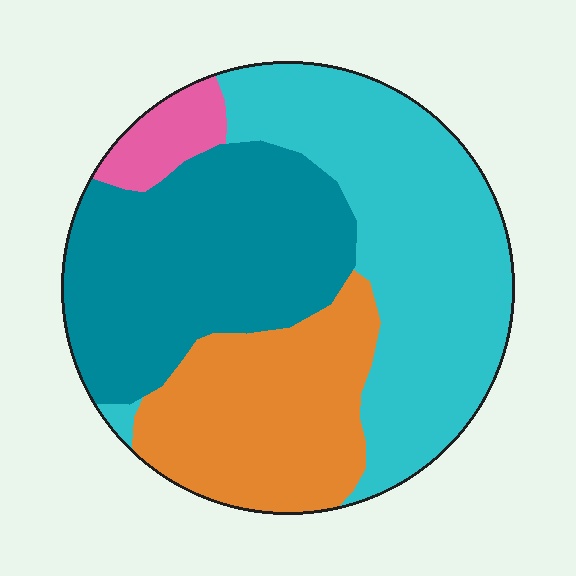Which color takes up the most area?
Cyan, at roughly 40%.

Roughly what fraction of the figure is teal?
Teal takes up about one third (1/3) of the figure.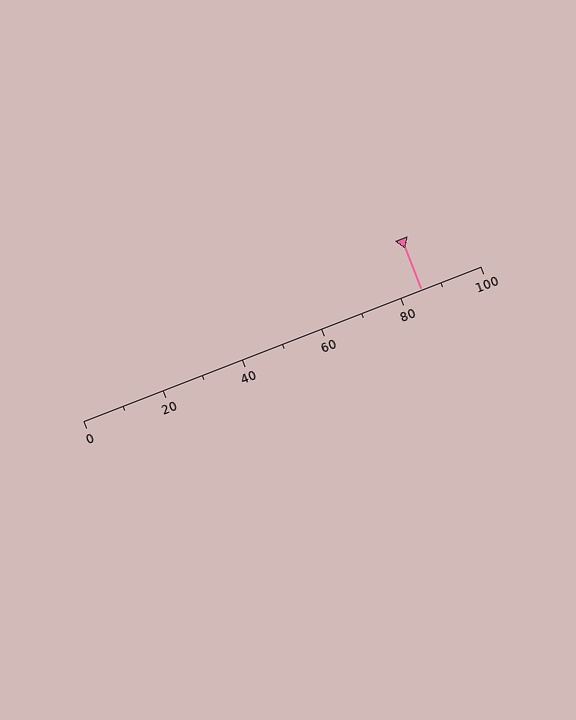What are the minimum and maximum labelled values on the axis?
The axis runs from 0 to 100.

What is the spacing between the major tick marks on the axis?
The major ticks are spaced 20 apart.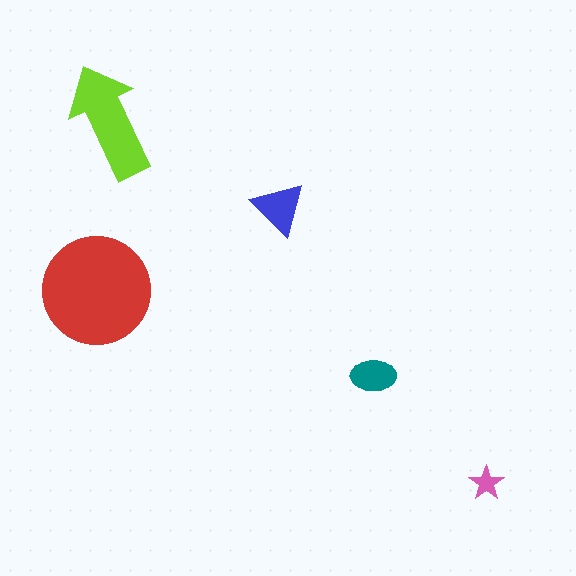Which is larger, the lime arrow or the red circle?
The red circle.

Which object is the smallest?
The pink star.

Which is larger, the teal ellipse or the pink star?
The teal ellipse.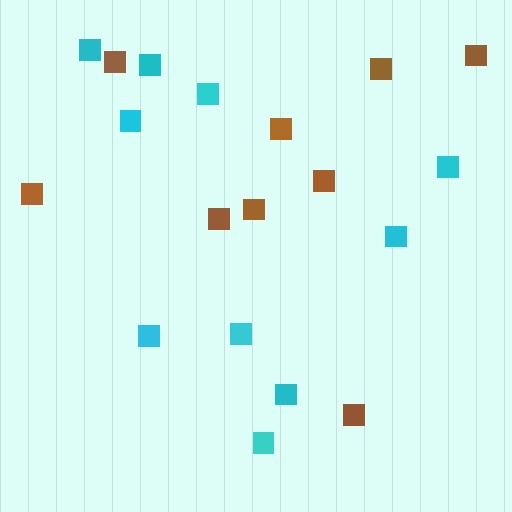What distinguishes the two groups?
There are 2 groups: one group of cyan squares (10) and one group of brown squares (9).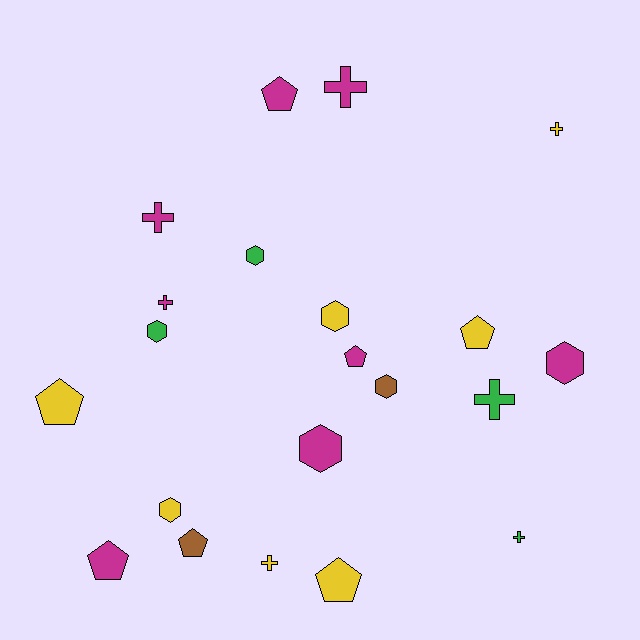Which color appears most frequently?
Magenta, with 8 objects.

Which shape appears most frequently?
Cross, with 7 objects.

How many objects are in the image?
There are 21 objects.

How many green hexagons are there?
There are 2 green hexagons.